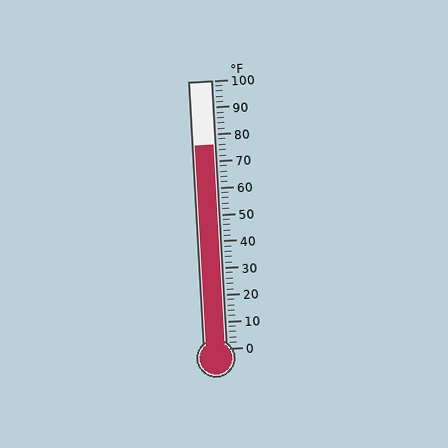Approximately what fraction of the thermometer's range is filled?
The thermometer is filled to approximately 75% of its range.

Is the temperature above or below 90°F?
The temperature is below 90°F.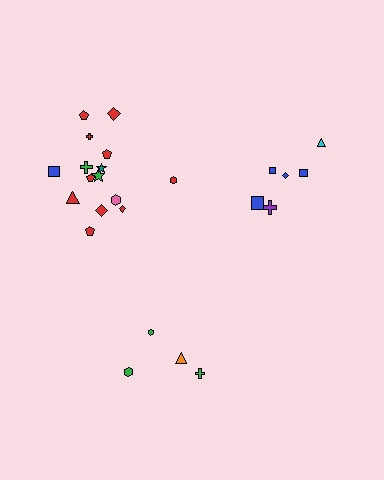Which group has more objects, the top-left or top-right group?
The top-left group.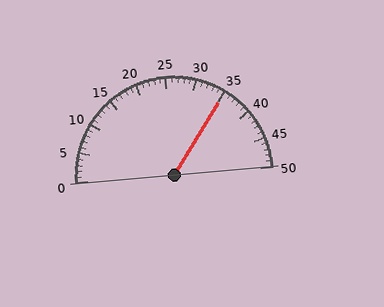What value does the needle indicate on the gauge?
The needle indicates approximately 35.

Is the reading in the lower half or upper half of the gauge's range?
The reading is in the upper half of the range (0 to 50).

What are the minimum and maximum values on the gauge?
The gauge ranges from 0 to 50.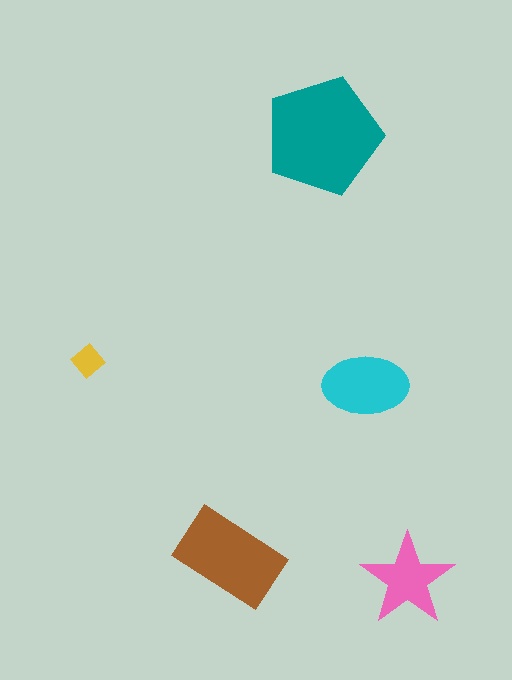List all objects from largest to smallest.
The teal pentagon, the brown rectangle, the cyan ellipse, the pink star, the yellow diamond.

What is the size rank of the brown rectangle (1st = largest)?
2nd.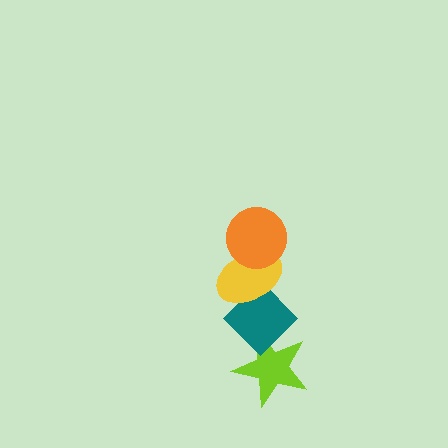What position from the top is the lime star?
The lime star is 4th from the top.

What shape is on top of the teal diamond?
The yellow ellipse is on top of the teal diamond.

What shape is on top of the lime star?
The teal diamond is on top of the lime star.